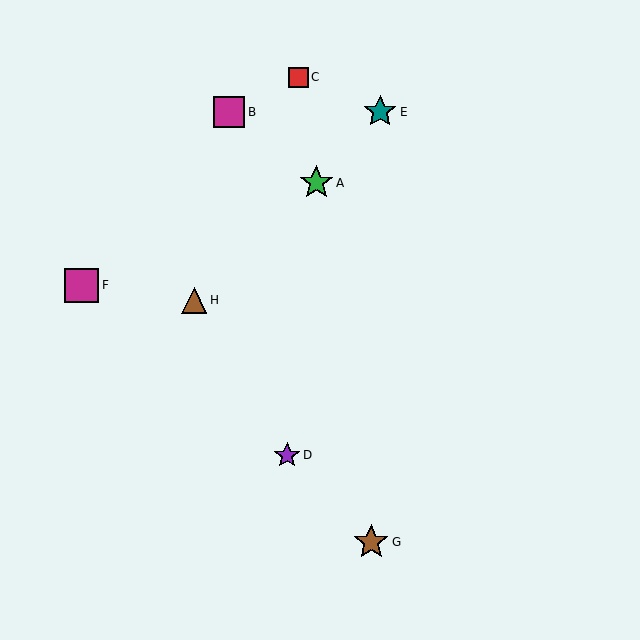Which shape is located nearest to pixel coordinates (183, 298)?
The brown triangle (labeled H) at (194, 300) is nearest to that location.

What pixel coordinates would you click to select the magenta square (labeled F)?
Click at (82, 285) to select the magenta square F.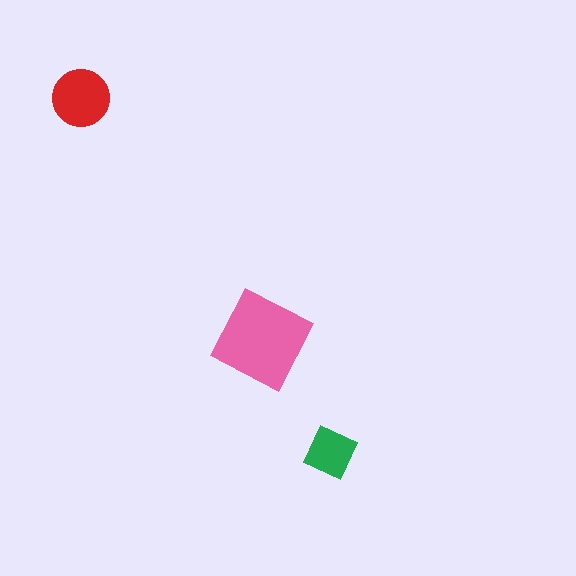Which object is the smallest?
The green square.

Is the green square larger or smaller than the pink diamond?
Smaller.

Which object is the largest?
The pink diamond.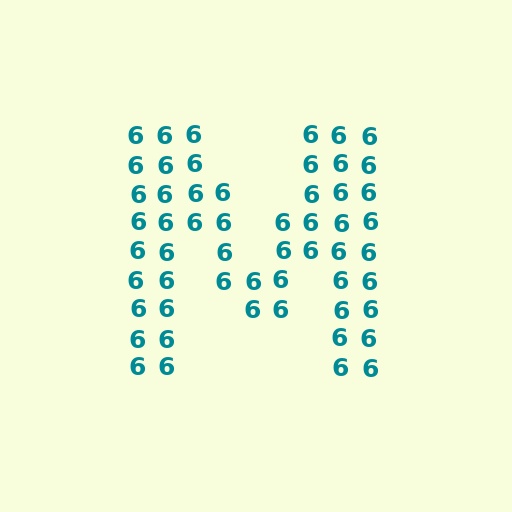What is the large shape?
The large shape is the letter M.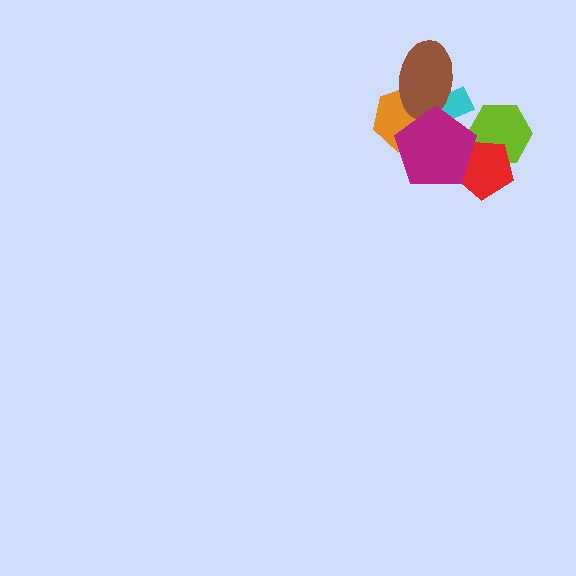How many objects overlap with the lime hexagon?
2 objects overlap with the lime hexagon.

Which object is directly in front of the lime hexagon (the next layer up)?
The red pentagon is directly in front of the lime hexagon.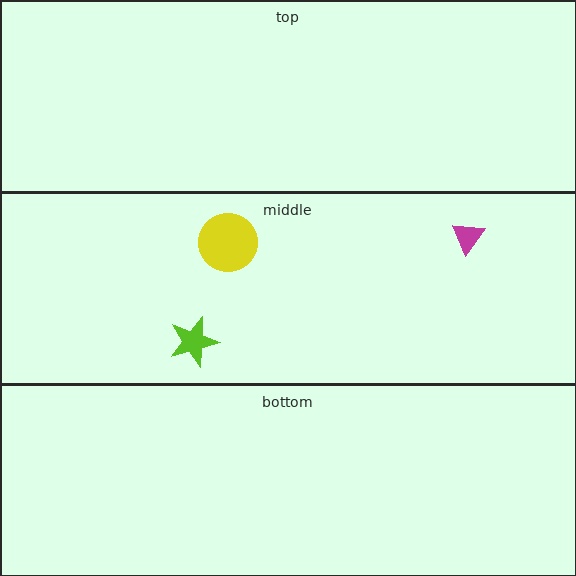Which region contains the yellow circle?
The middle region.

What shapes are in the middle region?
The yellow circle, the magenta triangle, the lime star.